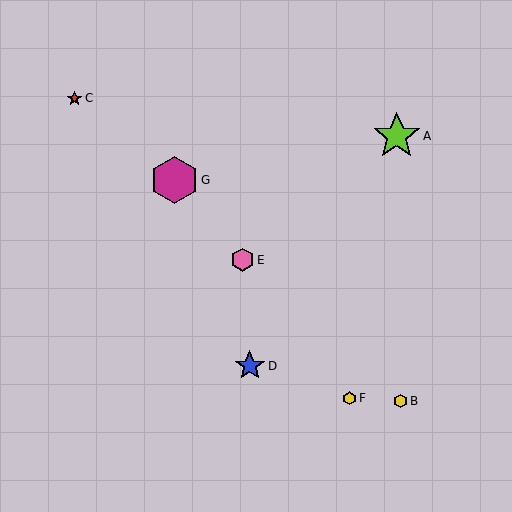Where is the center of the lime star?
The center of the lime star is at (397, 136).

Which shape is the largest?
The magenta hexagon (labeled G) is the largest.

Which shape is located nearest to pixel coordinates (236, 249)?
The pink hexagon (labeled E) at (243, 260) is nearest to that location.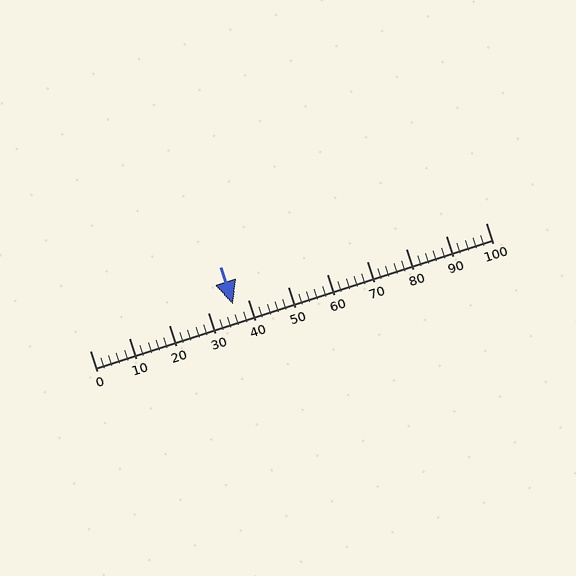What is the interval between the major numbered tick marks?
The major tick marks are spaced 10 units apart.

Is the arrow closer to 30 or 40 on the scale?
The arrow is closer to 40.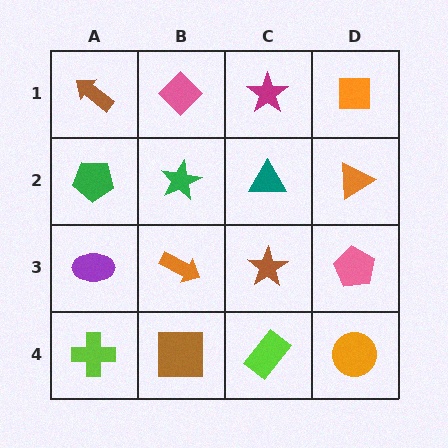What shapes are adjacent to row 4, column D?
A pink pentagon (row 3, column D), a lime rectangle (row 4, column C).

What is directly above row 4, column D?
A pink pentagon.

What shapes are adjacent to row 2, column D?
An orange square (row 1, column D), a pink pentagon (row 3, column D), a teal triangle (row 2, column C).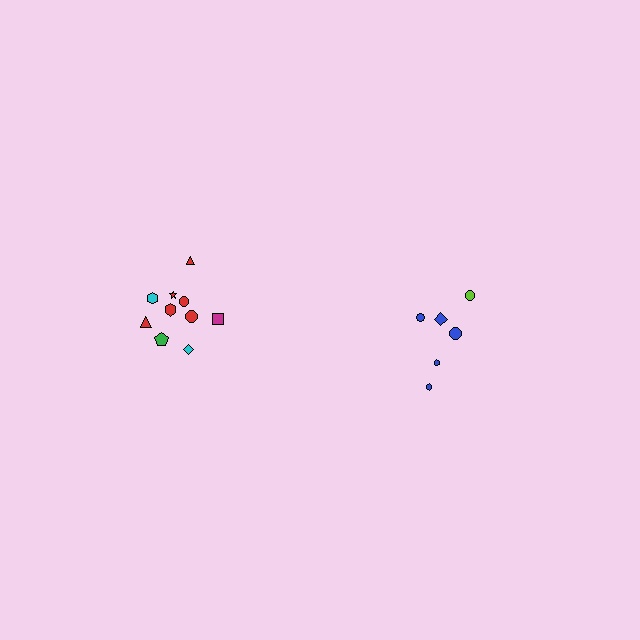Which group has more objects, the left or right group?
The left group.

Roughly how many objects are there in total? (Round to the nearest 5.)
Roughly 15 objects in total.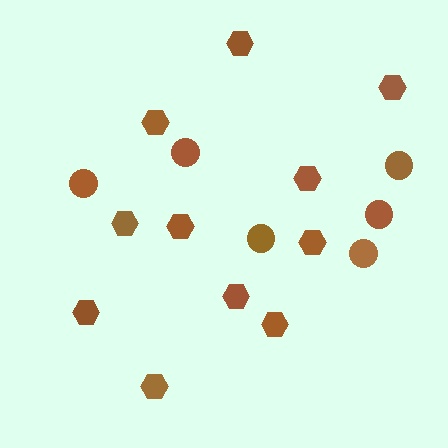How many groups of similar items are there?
There are 2 groups: one group of hexagons (11) and one group of circles (6).